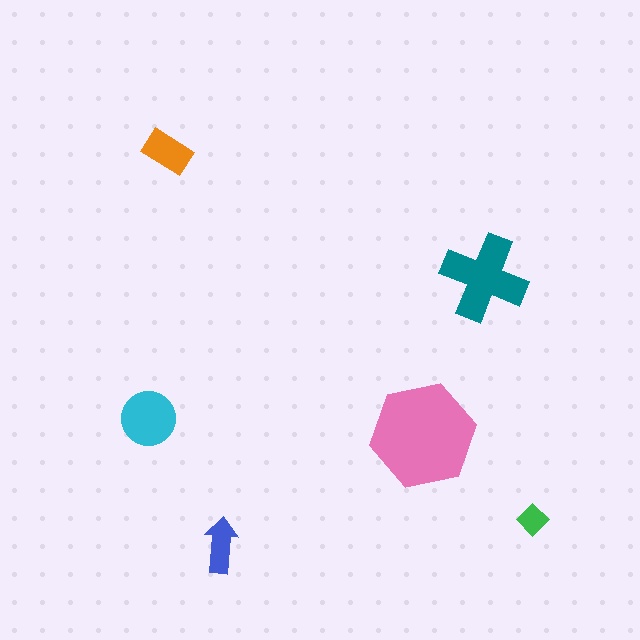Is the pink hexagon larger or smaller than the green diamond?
Larger.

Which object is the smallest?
The green diamond.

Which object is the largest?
The pink hexagon.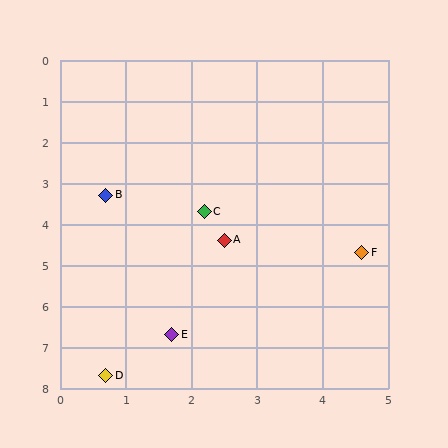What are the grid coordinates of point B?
Point B is at approximately (0.7, 3.3).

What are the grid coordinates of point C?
Point C is at approximately (2.2, 3.7).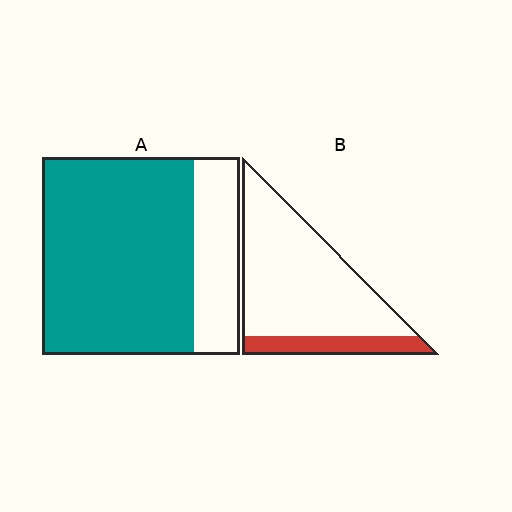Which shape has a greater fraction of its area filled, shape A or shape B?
Shape A.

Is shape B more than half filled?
No.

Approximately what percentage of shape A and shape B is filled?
A is approximately 75% and B is approximately 20%.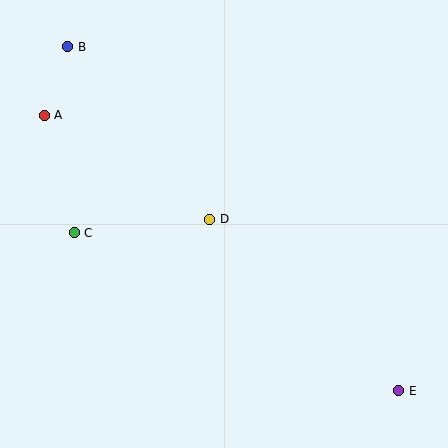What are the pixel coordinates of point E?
Point E is at (399, 391).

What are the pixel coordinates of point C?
Point C is at (74, 233).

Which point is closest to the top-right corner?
Point D is closest to the top-right corner.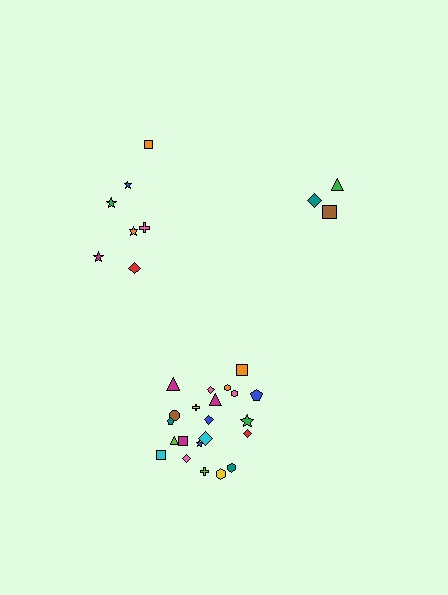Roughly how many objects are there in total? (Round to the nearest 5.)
Roughly 30 objects in total.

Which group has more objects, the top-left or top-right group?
The top-left group.